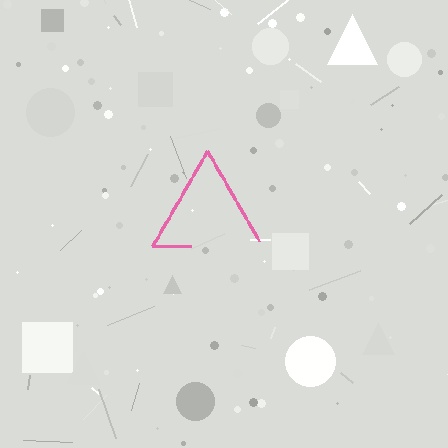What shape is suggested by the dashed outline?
The dashed outline suggests a triangle.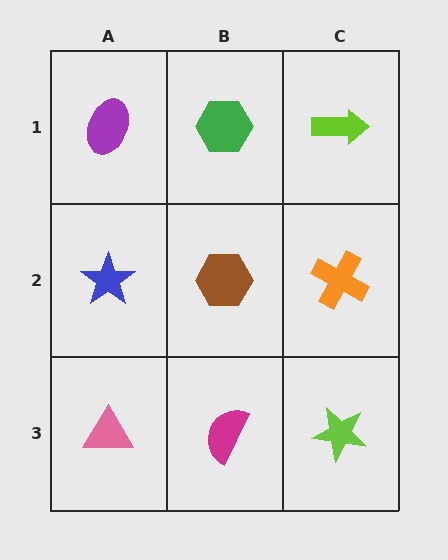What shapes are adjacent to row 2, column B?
A green hexagon (row 1, column B), a magenta semicircle (row 3, column B), a blue star (row 2, column A), an orange cross (row 2, column C).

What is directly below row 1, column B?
A brown hexagon.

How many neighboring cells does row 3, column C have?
2.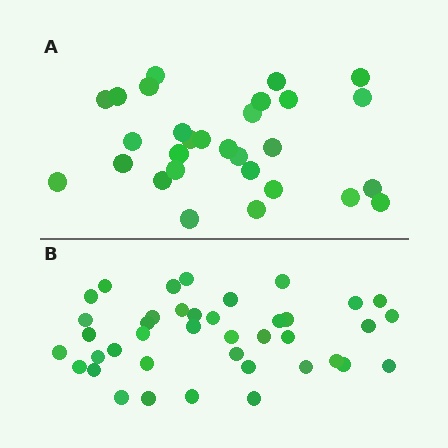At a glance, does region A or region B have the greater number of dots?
Region B (the bottom region) has more dots.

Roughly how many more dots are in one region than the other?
Region B has roughly 12 or so more dots than region A.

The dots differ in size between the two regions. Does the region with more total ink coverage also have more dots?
No. Region A has more total ink coverage because its dots are larger, but region B actually contains more individual dots. Total area can be misleading — the number of items is what matters here.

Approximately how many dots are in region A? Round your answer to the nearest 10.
About 30 dots. (The exact count is 29, which rounds to 30.)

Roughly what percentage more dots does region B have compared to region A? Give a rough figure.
About 40% more.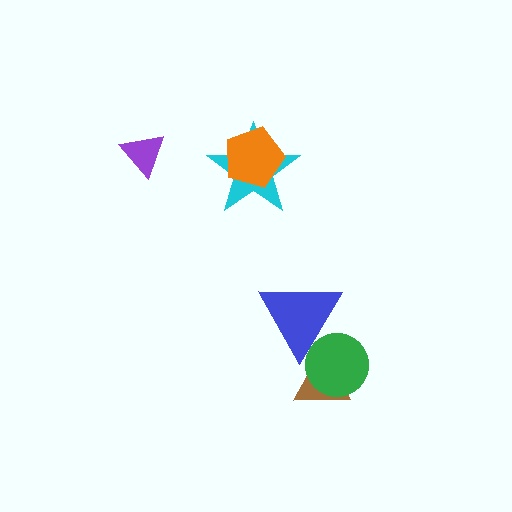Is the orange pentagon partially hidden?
No, no other shape covers it.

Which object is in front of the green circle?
The blue triangle is in front of the green circle.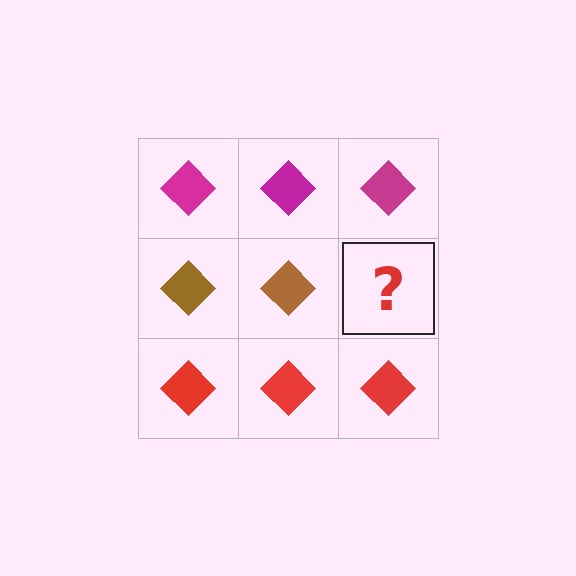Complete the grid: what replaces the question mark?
The question mark should be replaced with a brown diamond.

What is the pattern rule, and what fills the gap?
The rule is that each row has a consistent color. The gap should be filled with a brown diamond.